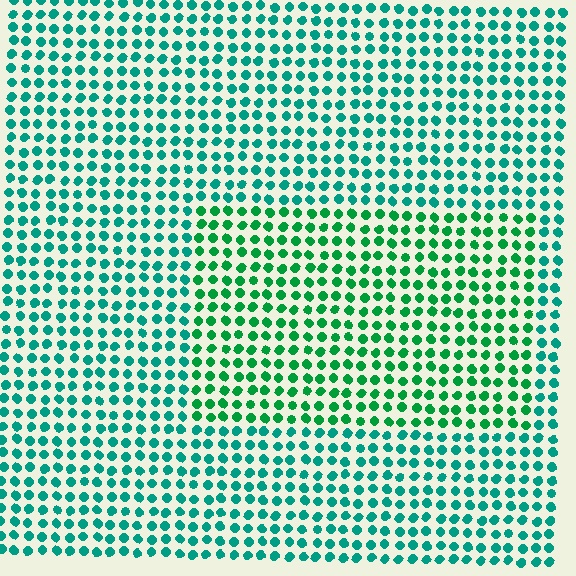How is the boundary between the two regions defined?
The boundary is defined purely by a slight shift in hue (about 29 degrees). Spacing, size, and orientation are identical on both sides.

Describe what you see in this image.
The image is filled with small teal elements in a uniform arrangement. A rectangle-shaped region is visible where the elements are tinted to a slightly different hue, forming a subtle color boundary.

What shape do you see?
I see a rectangle.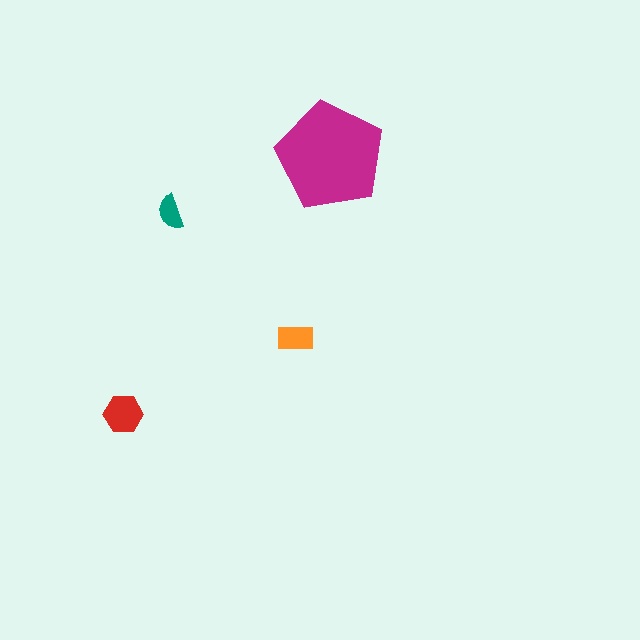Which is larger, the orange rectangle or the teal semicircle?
The orange rectangle.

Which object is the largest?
The magenta pentagon.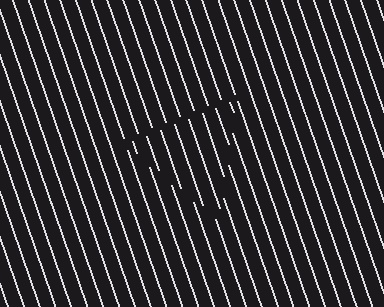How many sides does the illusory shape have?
3 sides — the line-ends trace a triangle.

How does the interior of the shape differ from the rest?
The interior of the shape contains the same grating, shifted by half a period — the contour is defined by the phase discontinuity where line-ends from the inner and outer gratings abut.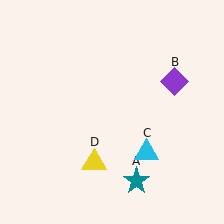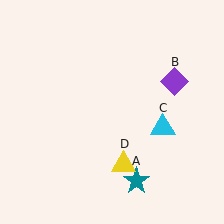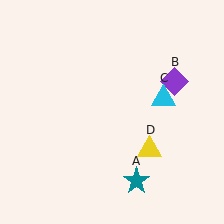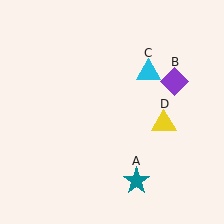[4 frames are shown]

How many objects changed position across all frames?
2 objects changed position: cyan triangle (object C), yellow triangle (object D).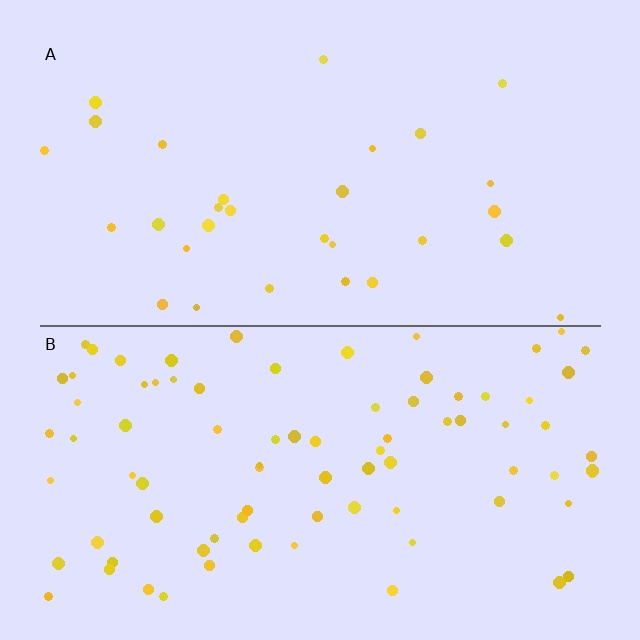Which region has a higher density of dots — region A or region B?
B (the bottom).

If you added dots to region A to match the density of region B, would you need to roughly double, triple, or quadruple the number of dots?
Approximately triple.